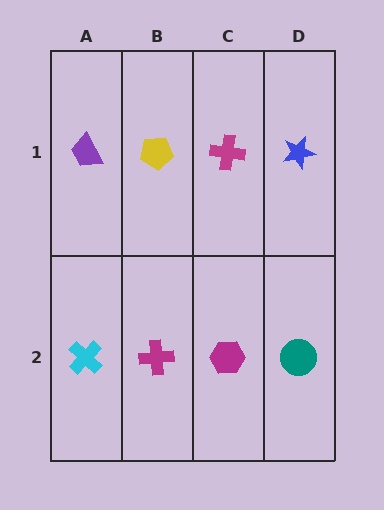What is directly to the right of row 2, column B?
A magenta hexagon.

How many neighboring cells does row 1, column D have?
2.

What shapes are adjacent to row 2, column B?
A yellow pentagon (row 1, column B), a cyan cross (row 2, column A), a magenta hexagon (row 2, column C).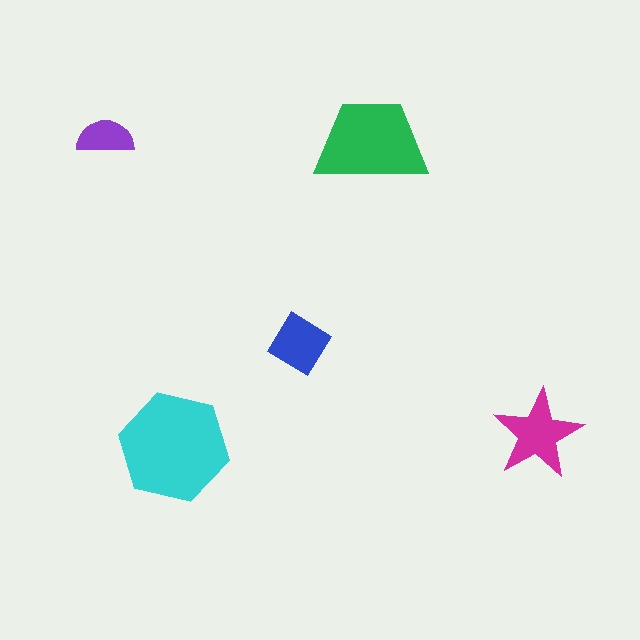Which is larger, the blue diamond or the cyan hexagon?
The cyan hexagon.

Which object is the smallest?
The purple semicircle.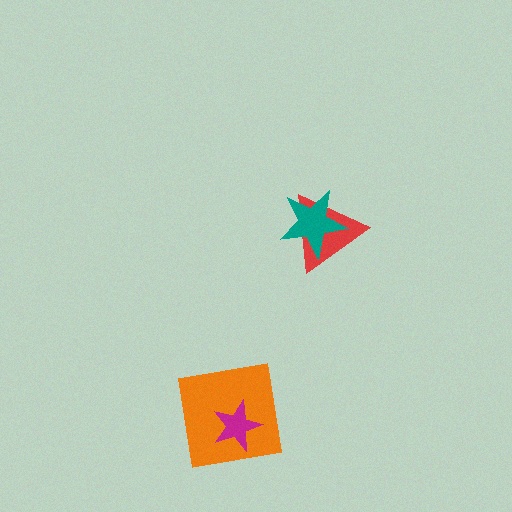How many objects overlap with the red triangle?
1 object overlaps with the red triangle.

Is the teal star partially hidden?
No, no other shape covers it.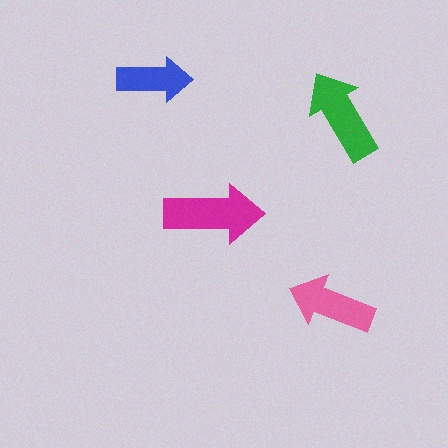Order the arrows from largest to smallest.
the magenta one, the green one, the pink one, the blue one.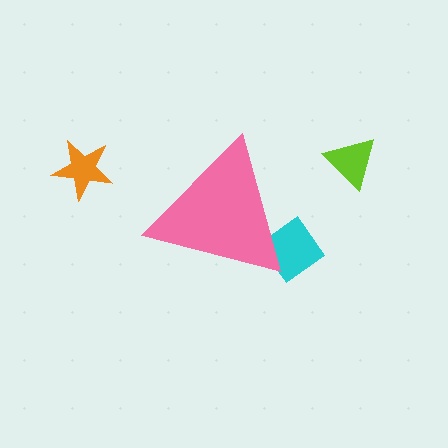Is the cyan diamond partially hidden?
Yes, the cyan diamond is partially hidden behind the pink triangle.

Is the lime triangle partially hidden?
No, the lime triangle is fully visible.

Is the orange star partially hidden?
No, the orange star is fully visible.